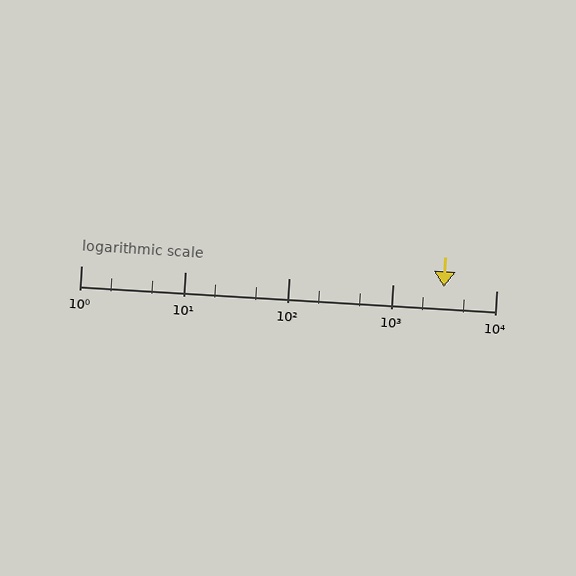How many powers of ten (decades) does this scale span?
The scale spans 4 decades, from 1 to 10000.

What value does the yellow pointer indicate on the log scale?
The pointer indicates approximately 3100.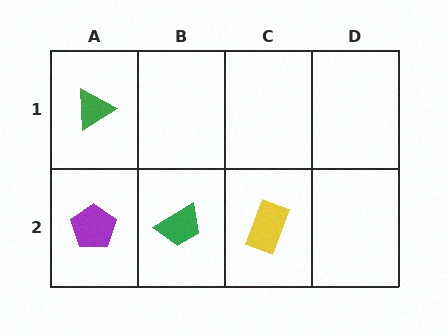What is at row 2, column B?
A green trapezoid.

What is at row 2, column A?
A purple pentagon.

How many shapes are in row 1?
1 shape.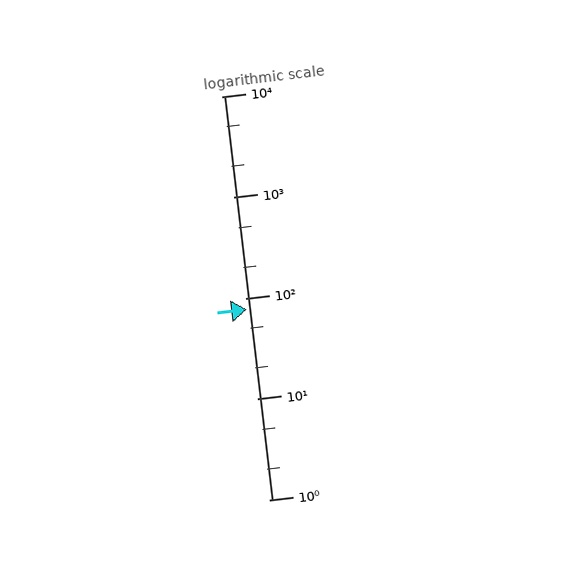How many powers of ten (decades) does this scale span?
The scale spans 4 decades, from 1 to 10000.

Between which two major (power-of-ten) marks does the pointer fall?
The pointer is between 10 and 100.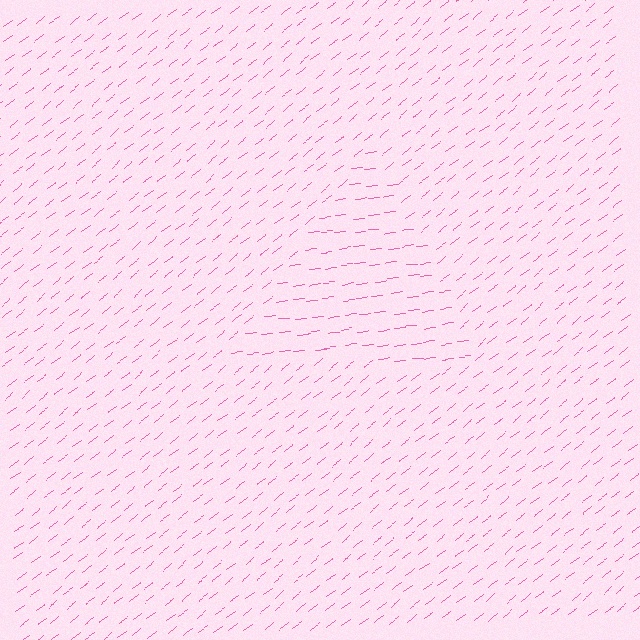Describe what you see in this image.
The image is filled with small pink line segments. A triangle region in the image has lines oriented differently from the surrounding lines, creating a visible texture boundary.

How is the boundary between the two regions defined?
The boundary is defined purely by a change in line orientation (approximately 31 degrees difference). All lines are the same color and thickness.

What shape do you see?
I see a triangle.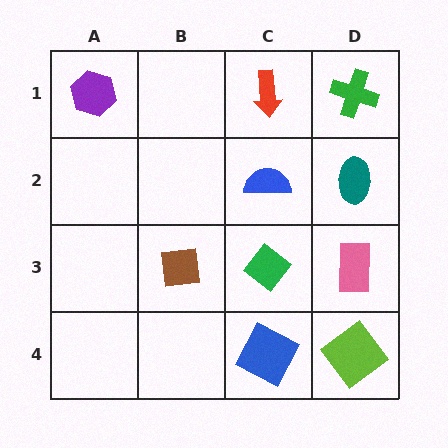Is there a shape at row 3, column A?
No, that cell is empty.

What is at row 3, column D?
A pink rectangle.